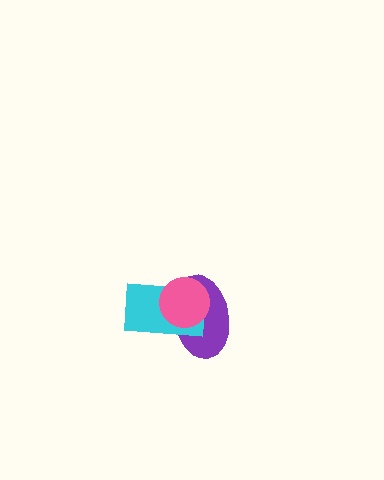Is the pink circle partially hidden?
No, no other shape covers it.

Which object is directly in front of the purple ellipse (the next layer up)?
The cyan rectangle is directly in front of the purple ellipse.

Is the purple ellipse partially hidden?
Yes, it is partially covered by another shape.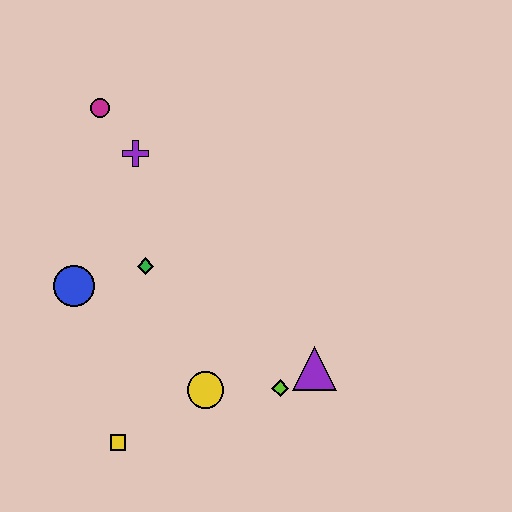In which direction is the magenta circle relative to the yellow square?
The magenta circle is above the yellow square.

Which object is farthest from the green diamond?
The purple triangle is farthest from the green diamond.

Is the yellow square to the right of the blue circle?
Yes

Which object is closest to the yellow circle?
The lime diamond is closest to the yellow circle.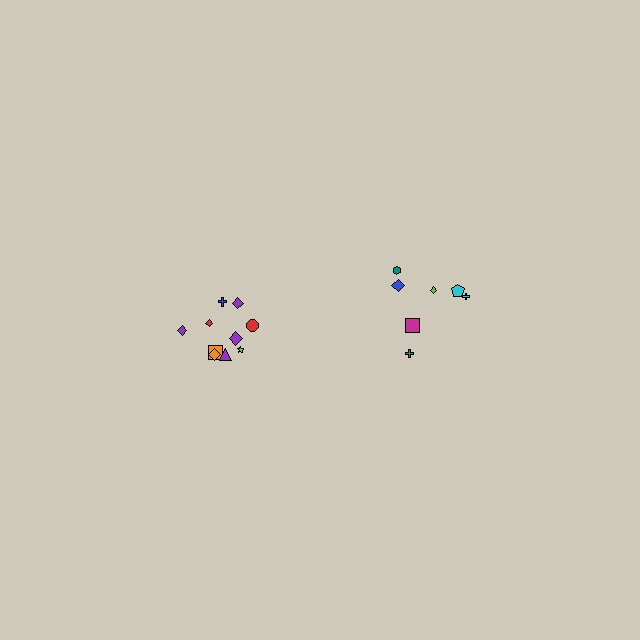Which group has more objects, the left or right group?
The left group.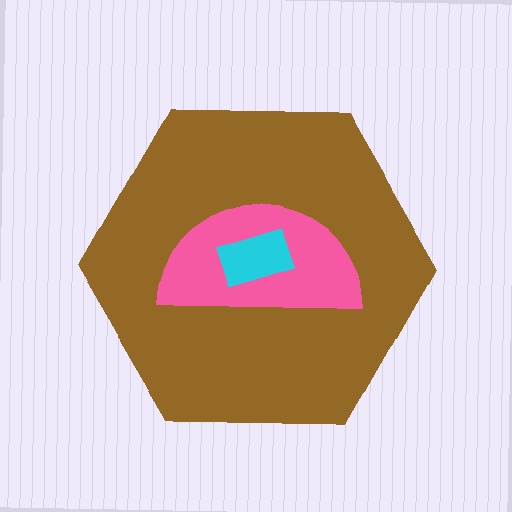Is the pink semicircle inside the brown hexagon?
Yes.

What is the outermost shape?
The brown hexagon.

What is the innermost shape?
The cyan rectangle.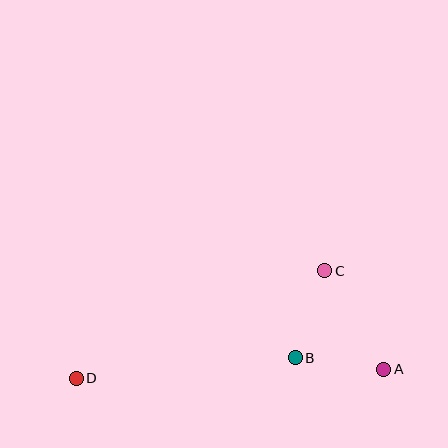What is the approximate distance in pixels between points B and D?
The distance between B and D is approximately 220 pixels.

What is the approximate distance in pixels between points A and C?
The distance between A and C is approximately 115 pixels.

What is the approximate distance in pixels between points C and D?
The distance between C and D is approximately 271 pixels.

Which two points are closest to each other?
Points A and B are closest to each other.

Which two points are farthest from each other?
Points A and D are farthest from each other.